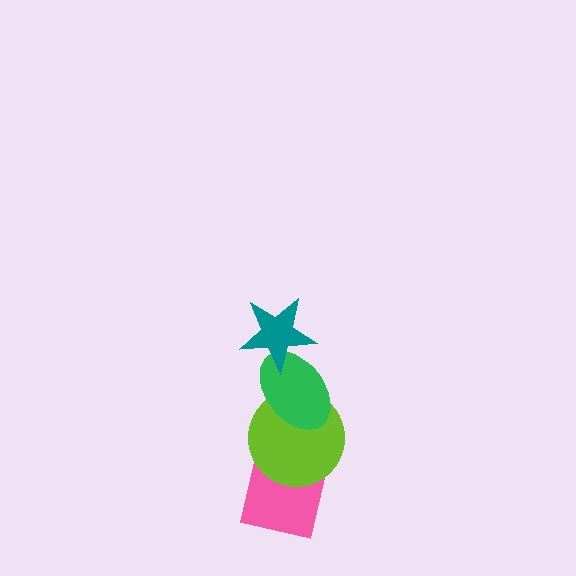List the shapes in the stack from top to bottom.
From top to bottom: the teal star, the green ellipse, the lime circle, the pink square.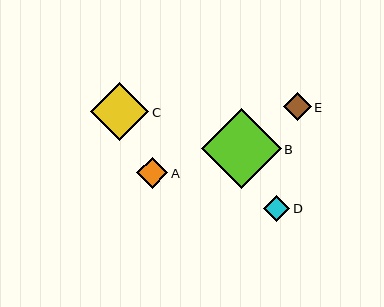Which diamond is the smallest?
Diamond D is the smallest with a size of approximately 26 pixels.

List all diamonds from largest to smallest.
From largest to smallest: B, C, A, E, D.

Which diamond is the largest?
Diamond B is the largest with a size of approximately 80 pixels.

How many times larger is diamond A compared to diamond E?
Diamond A is approximately 1.1 times the size of diamond E.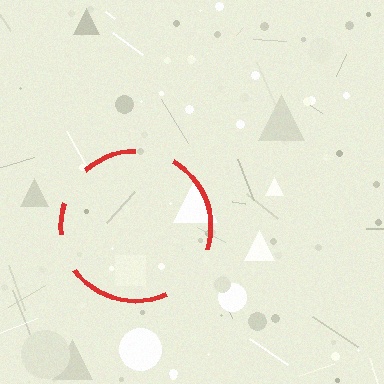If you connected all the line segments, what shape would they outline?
They would outline a circle.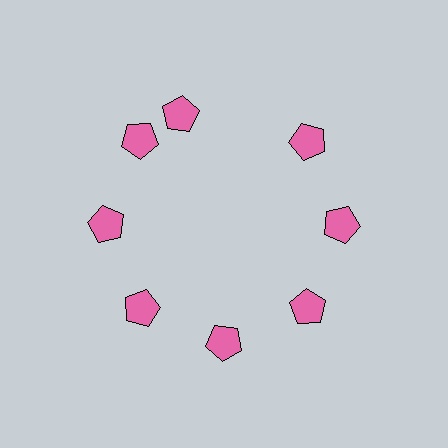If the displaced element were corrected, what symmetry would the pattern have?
It would have 8-fold rotational symmetry — the pattern would map onto itself every 45 degrees.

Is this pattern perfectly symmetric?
No. The 8 pink pentagons are arranged in a ring, but one element near the 12 o'clock position is rotated out of alignment along the ring, breaking the 8-fold rotational symmetry.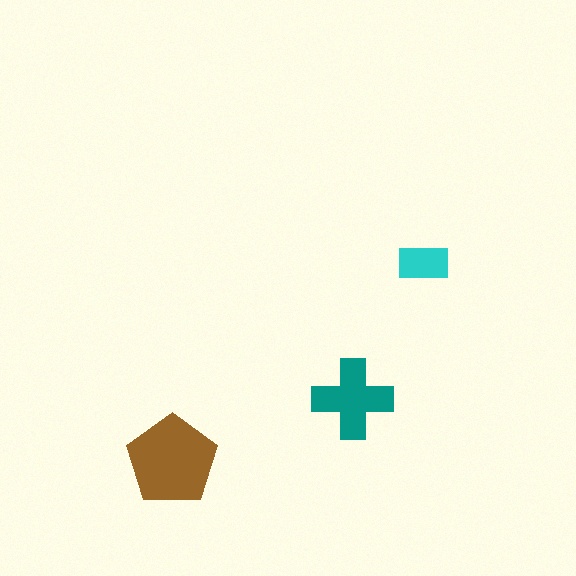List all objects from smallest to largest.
The cyan rectangle, the teal cross, the brown pentagon.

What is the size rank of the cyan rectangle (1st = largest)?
3rd.